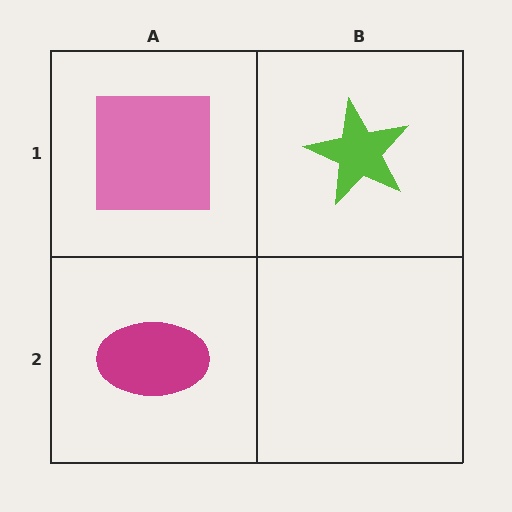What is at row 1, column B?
A lime star.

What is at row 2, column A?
A magenta ellipse.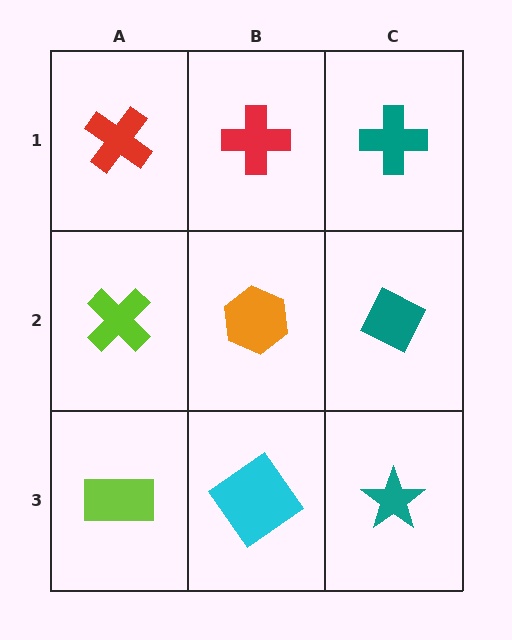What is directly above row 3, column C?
A teal diamond.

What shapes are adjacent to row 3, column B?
An orange hexagon (row 2, column B), a lime rectangle (row 3, column A), a teal star (row 3, column C).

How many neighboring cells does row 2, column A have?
3.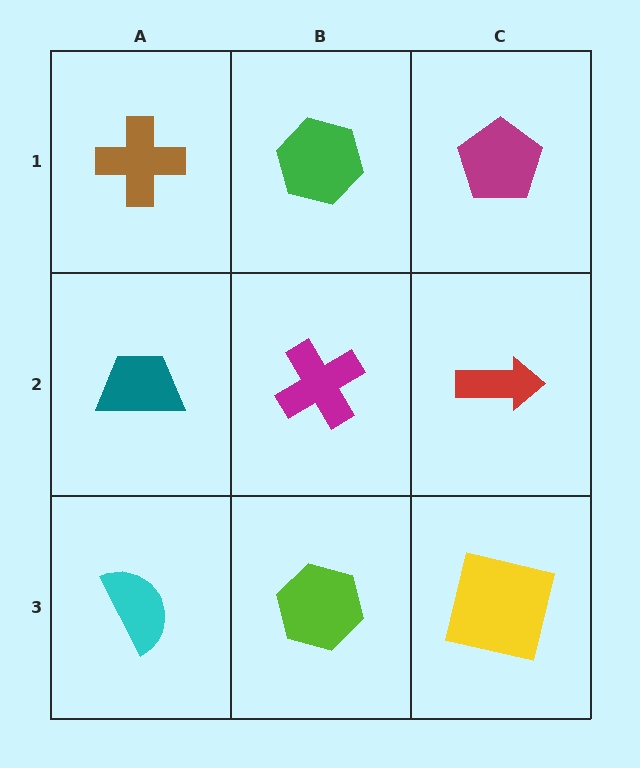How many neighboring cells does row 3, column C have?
2.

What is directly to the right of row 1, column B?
A magenta pentagon.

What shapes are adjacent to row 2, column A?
A brown cross (row 1, column A), a cyan semicircle (row 3, column A), a magenta cross (row 2, column B).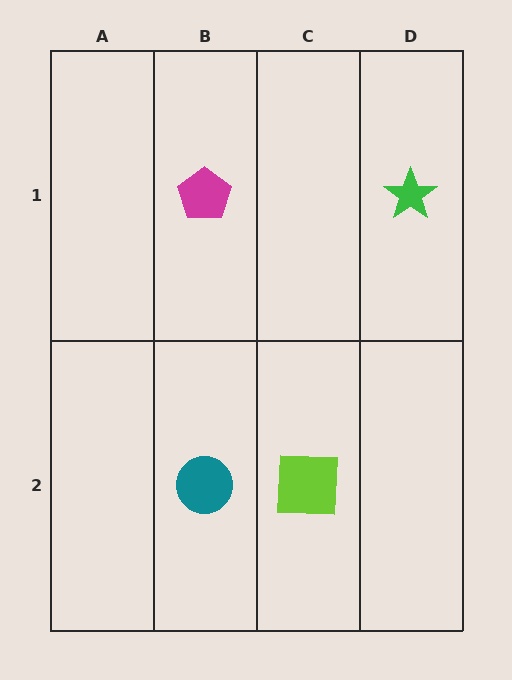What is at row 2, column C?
A lime square.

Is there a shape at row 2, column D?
No, that cell is empty.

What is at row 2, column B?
A teal circle.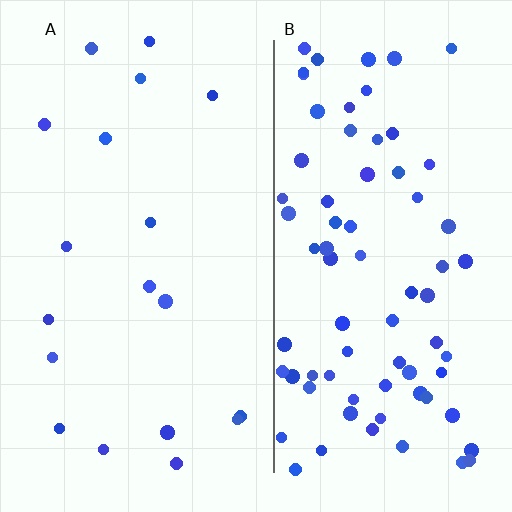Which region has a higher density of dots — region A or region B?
B (the right).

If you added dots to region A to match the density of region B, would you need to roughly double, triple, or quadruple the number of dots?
Approximately quadruple.